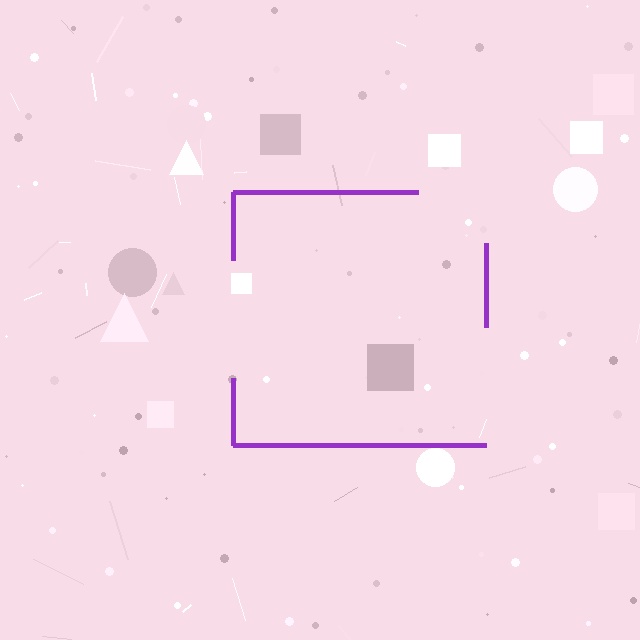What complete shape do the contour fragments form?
The contour fragments form a square.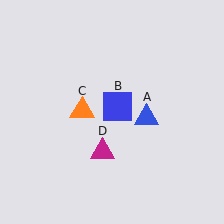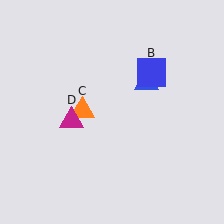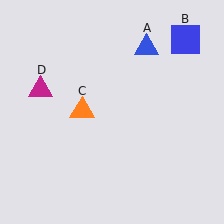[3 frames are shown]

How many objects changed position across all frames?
3 objects changed position: blue triangle (object A), blue square (object B), magenta triangle (object D).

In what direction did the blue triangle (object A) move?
The blue triangle (object A) moved up.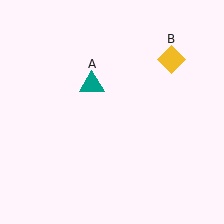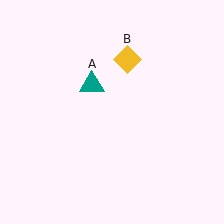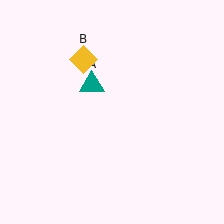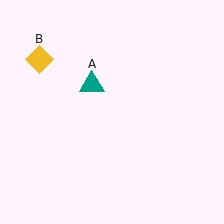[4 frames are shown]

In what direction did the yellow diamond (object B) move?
The yellow diamond (object B) moved left.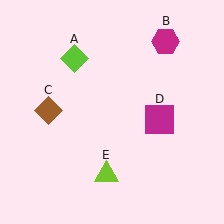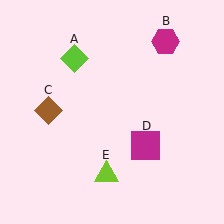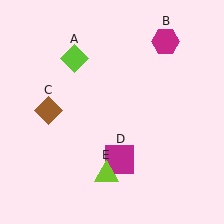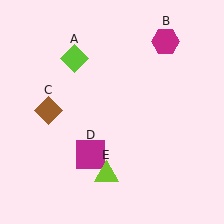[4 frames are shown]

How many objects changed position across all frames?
1 object changed position: magenta square (object D).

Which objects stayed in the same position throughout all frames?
Lime diamond (object A) and magenta hexagon (object B) and brown diamond (object C) and lime triangle (object E) remained stationary.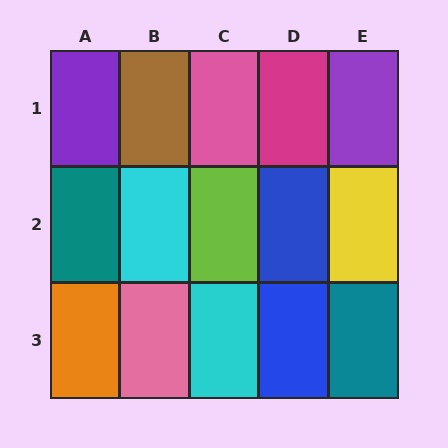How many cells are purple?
2 cells are purple.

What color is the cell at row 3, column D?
Blue.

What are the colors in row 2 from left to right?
Teal, cyan, lime, blue, yellow.